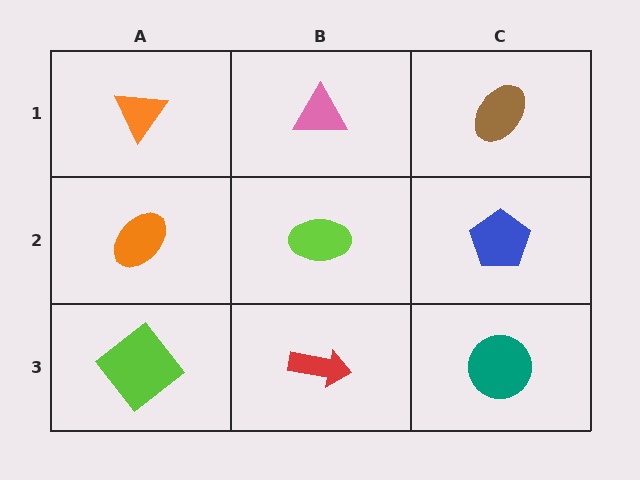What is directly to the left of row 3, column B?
A lime diamond.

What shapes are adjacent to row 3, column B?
A lime ellipse (row 2, column B), a lime diamond (row 3, column A), a teal circle (row 3, column C).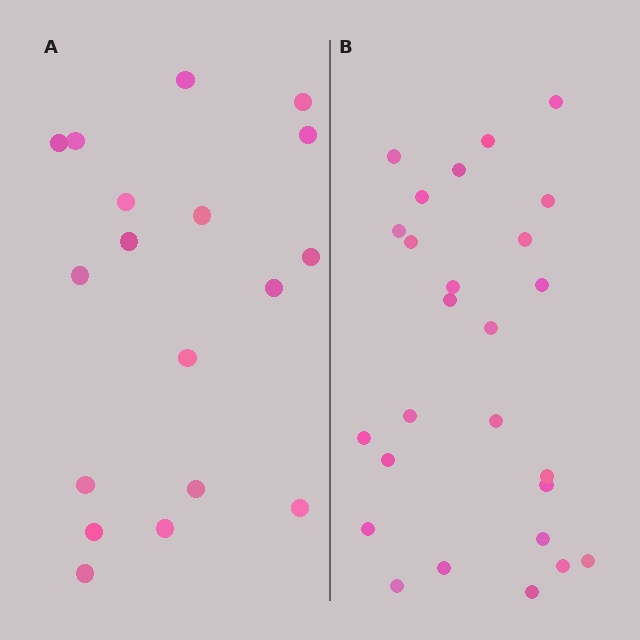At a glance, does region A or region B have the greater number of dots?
Region B (the right region) has more dots.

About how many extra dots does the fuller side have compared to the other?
Region B has roughly 8 or so more dots than region A.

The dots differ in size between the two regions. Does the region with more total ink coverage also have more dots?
No. Region A has more total ink coverage because its dots are larger, but region B actually contains more individual dots. Total area can be misleading — the number of items is what matters here.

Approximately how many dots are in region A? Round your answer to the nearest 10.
About 20 dots. (The exact count is 18, which rounds to 20.)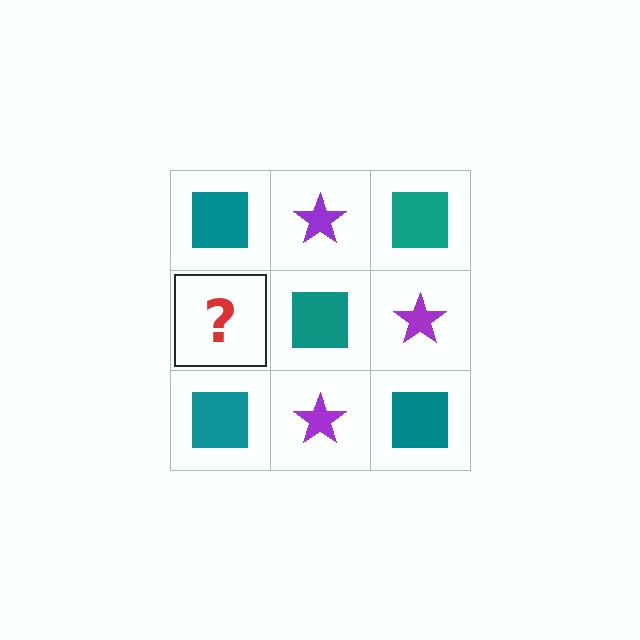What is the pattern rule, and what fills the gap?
The rule is that it alternates teal square and purple star in a checkerboard pattern. The gap should be filled with a purple star.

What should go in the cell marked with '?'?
The missing cell should contain a purple star.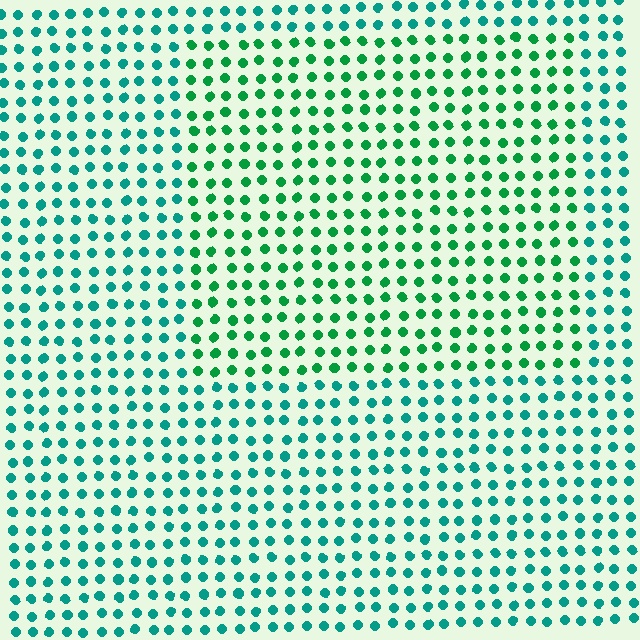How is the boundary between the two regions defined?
The boundary is defined purely by a slight shift in hue (about 31 degrees). Spacing, size, and orientation are identical on both sides.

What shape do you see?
I see a rectangle.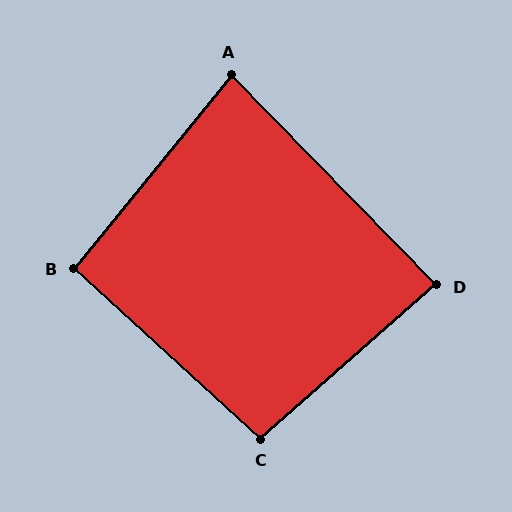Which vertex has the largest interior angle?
C, at approximately 96 degrees.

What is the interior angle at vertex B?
Approximately 93 degrees (approximately right).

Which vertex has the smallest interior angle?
A, at approximately 84 degrees.